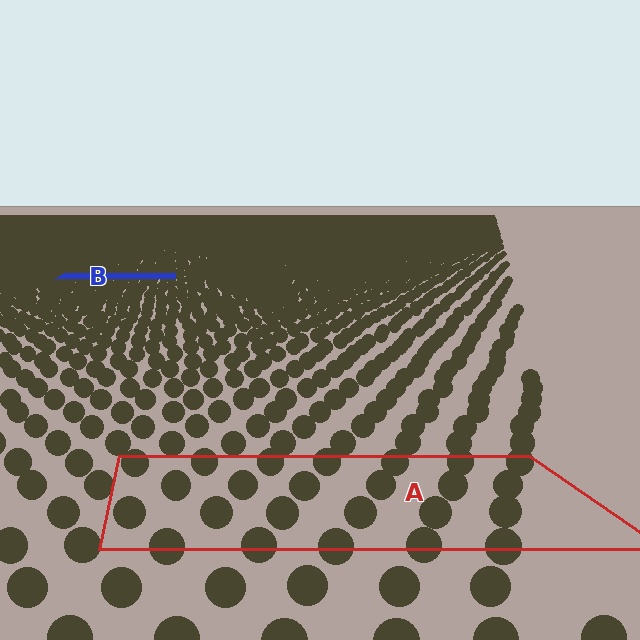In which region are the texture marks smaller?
The texture marks are smaller in region B, because it is farther away.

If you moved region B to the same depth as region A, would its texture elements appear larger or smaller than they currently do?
They would appear larger. At a closer depth, the same texture elements are projected at a bigger on-screen size.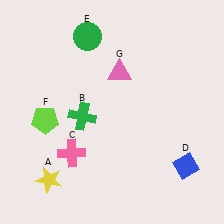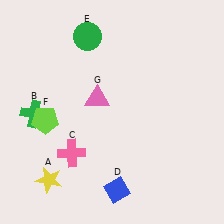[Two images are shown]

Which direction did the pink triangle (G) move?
The pink triangle (G) moved down.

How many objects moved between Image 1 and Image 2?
3 objects moved between the two images.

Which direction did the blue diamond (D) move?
The blue diamond (D) moved left.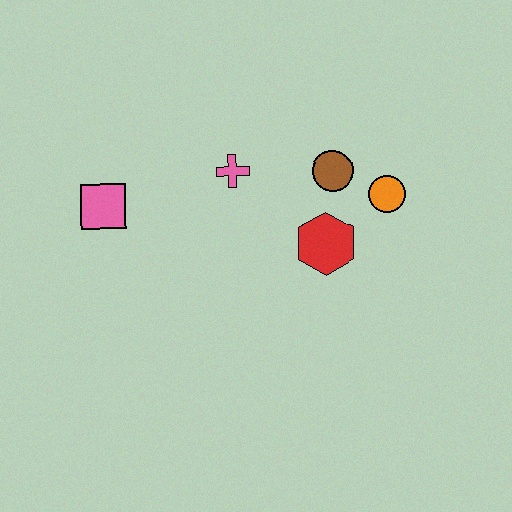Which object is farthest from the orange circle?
The pink square is farthest from the orange circle.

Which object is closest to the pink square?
The pink cross is closest to the pink square.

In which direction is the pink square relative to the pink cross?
The pink square is to the left of the pink cross.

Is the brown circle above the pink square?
Yes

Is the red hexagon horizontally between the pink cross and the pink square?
No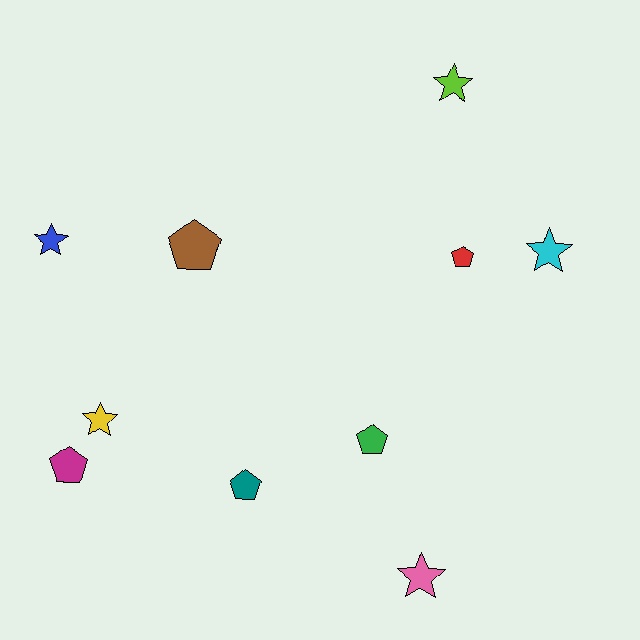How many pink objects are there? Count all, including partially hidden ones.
There is 1 pink object.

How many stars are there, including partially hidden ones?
There are 5 stars.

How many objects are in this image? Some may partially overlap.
There are 10 objects.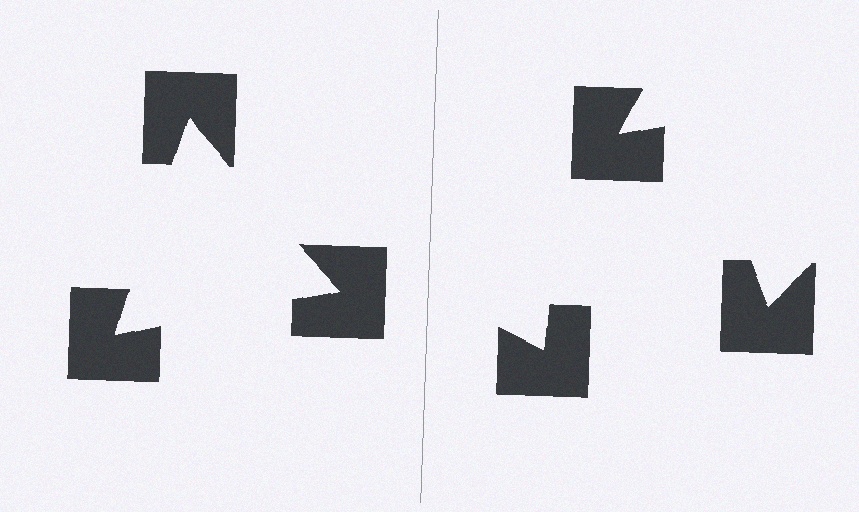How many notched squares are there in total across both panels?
6 — 3 on each side.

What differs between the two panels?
The notched squares are positioned identically on both sides; only the wedge orientations differ. On the left they align to a triangle; on the right they are misaligned.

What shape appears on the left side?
An illusory triangle.